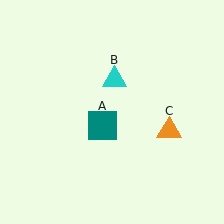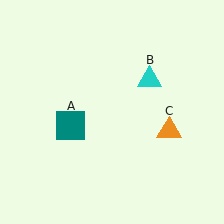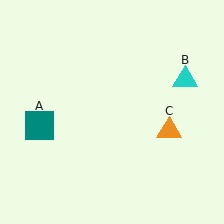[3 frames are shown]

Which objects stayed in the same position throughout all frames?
Orange triangle (object C) remained stationary.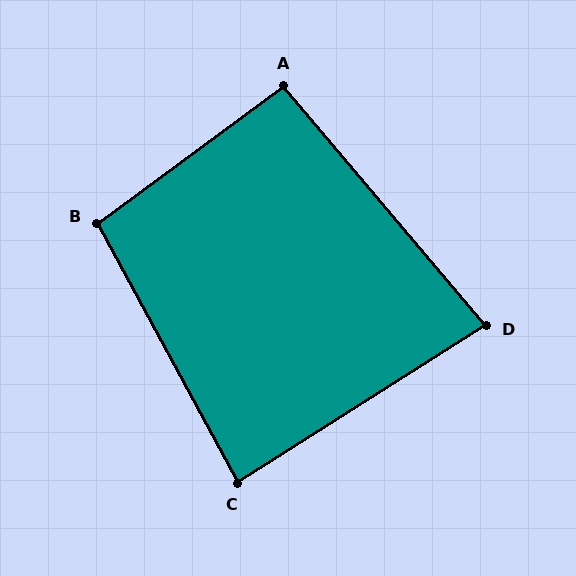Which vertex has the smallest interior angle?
D, at approximately 82 degrees.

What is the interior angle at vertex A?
Approximately 94 degrees (approximately right).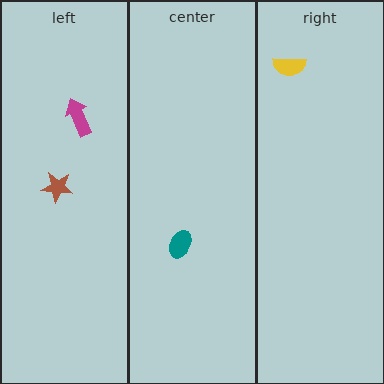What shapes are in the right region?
The yellow semicircle.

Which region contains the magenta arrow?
The left region.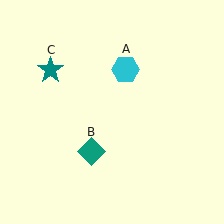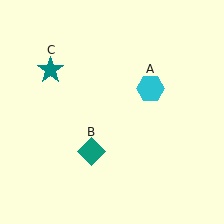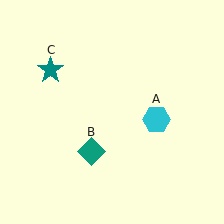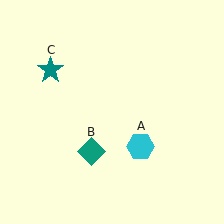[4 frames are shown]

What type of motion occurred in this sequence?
The cyan hexagon (object A) rotated clockwise around the center of the scene.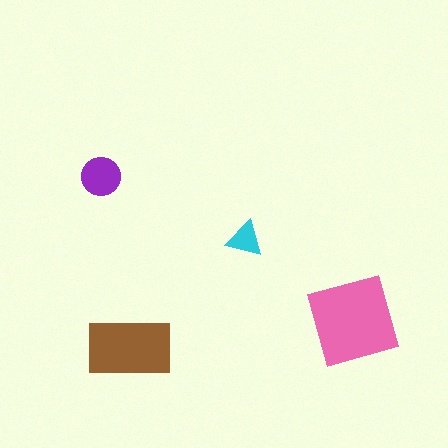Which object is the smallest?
The cyan triangle.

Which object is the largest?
The pink square.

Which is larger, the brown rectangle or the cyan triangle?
The brown rectangle.